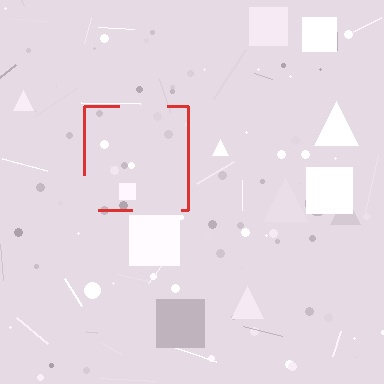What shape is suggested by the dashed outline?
The dashed outline suggests a square.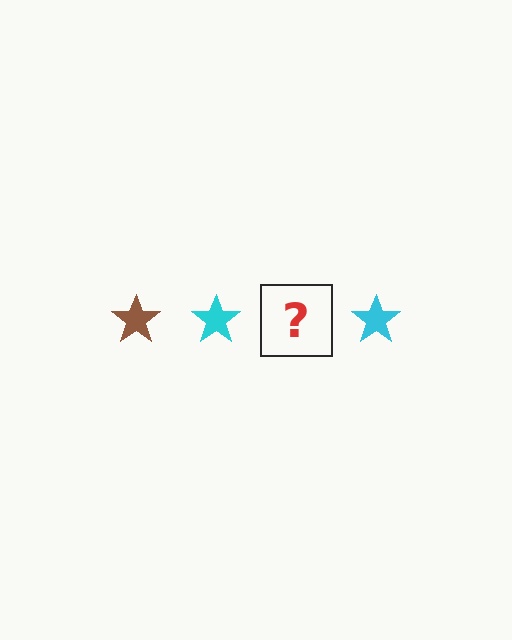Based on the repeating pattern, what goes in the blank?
The blank should be a brown star.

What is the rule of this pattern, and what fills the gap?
The rule is that the pattern cycles through brown, cyan stars. The gap should be filled with a brown star.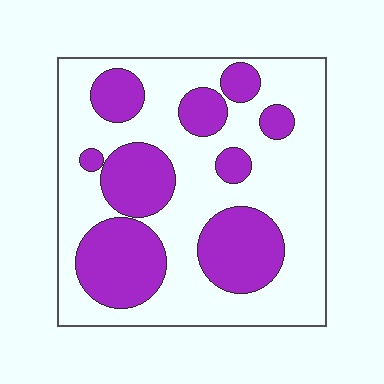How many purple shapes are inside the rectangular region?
9.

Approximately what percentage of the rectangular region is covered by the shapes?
Approximately 35%.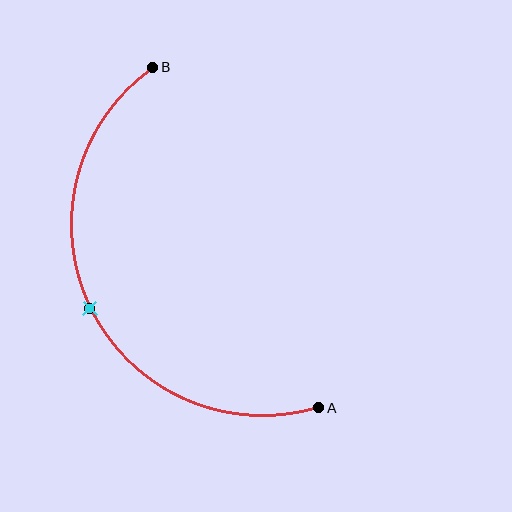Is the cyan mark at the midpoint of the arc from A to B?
Yes. The cyan mark lies on the arc at equal arc-length from both A and B — it is the arc midpoint.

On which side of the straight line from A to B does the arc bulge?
The arc bulges to the left of the straight line connecting A and B.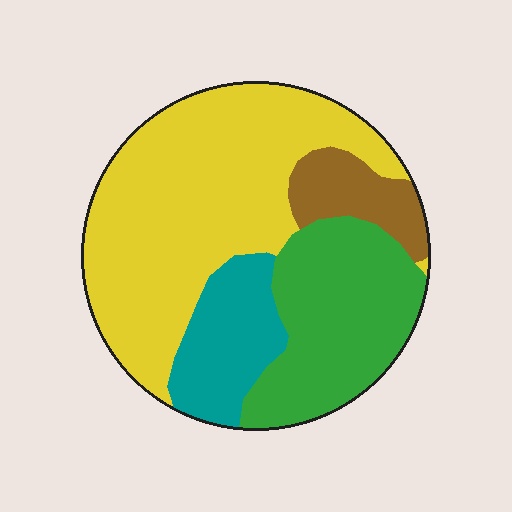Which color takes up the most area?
Yellow, at roughly 50%.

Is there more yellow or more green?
Yellow.